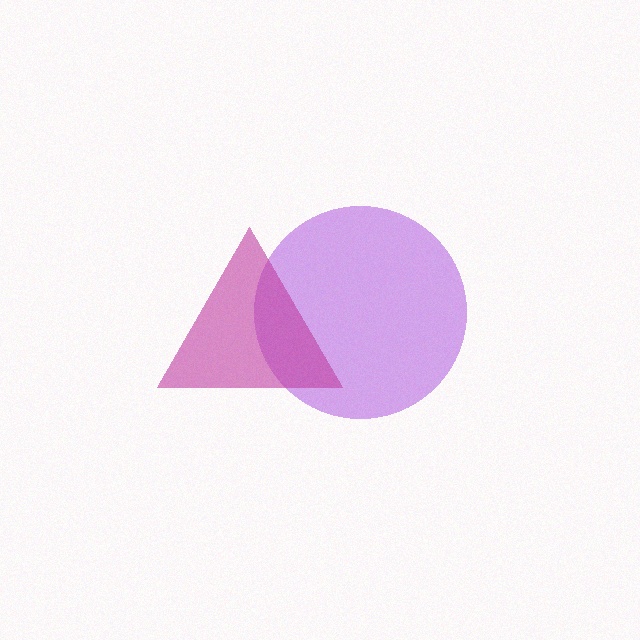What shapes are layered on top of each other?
The layered shapes are: a purple circle, a magenta triangle.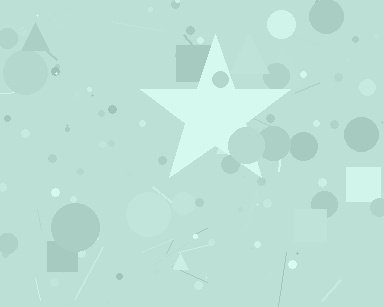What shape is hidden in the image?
A star is hidden in the image.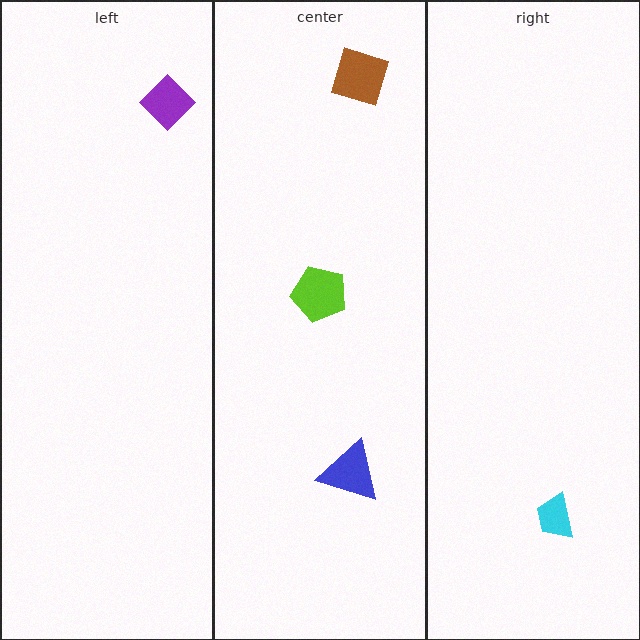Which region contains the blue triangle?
The center region.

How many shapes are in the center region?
3.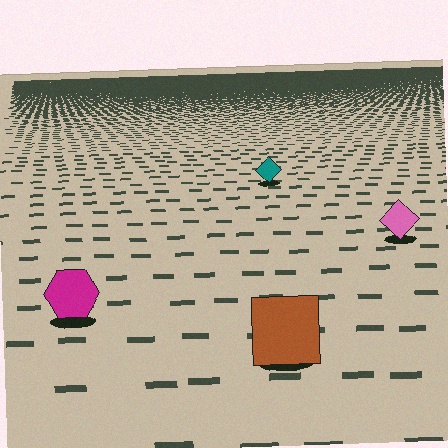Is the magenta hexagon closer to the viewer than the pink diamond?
Yes. The magenta hexagon is closer — you can tell from the texture gradient: the ground texture is coarser near it.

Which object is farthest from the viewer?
The teal diamond is farthest from the viewer. It appears smaller and the ground texture around it is denser.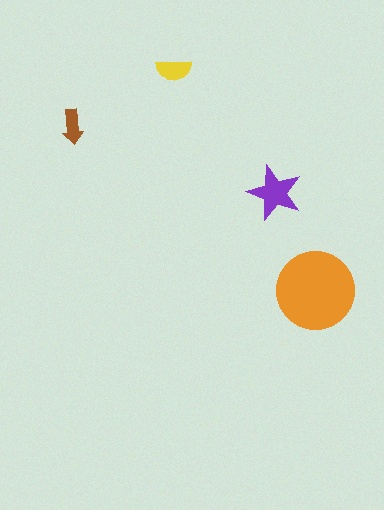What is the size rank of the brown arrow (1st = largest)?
4th.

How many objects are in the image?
There are 4 objects in the image.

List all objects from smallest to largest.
The brown arrow, the yellow semicircle, the purple star, the orange circle.